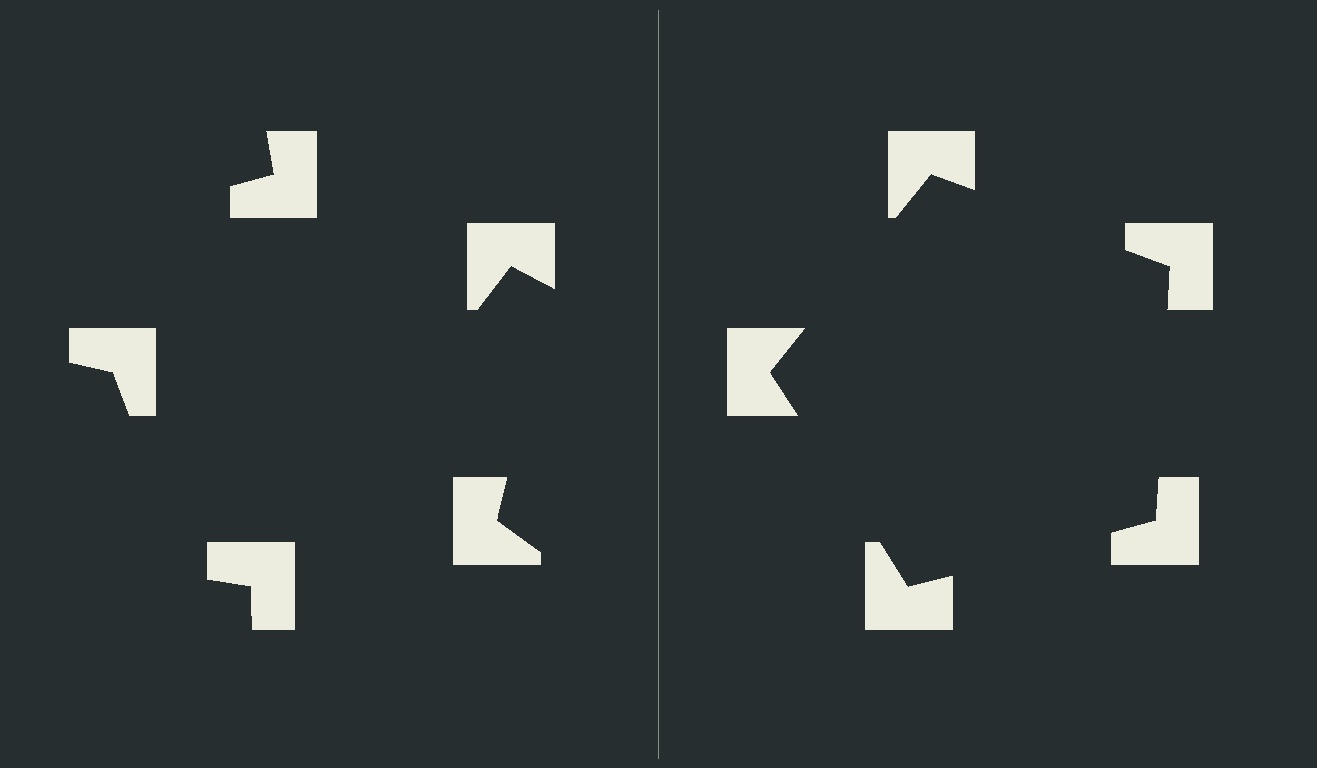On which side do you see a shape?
An illusory pentagon appears on the right side. On the left side the wedge cuts are rotated, so no coherent shape forms.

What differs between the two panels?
The notched squares are positioned identically on both sides; only the wedge orientations differ. On the right they align to a pentagon; on the left they are misaligned.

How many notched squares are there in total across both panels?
10 — 5 on each side.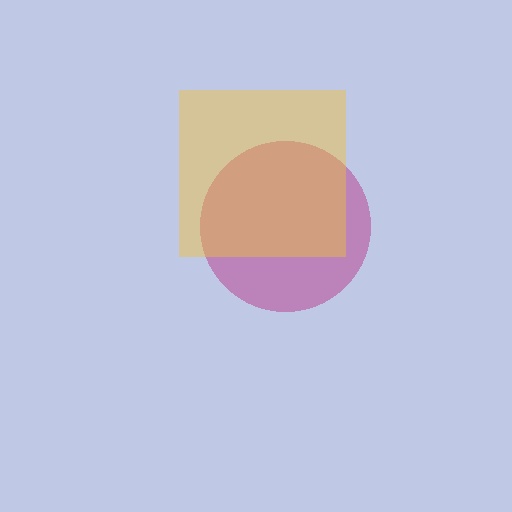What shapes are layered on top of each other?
The layered shapes are: a magenta circle, a yellow square.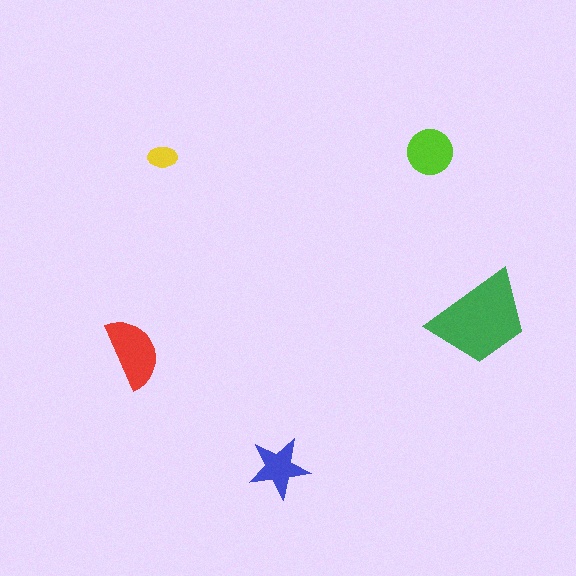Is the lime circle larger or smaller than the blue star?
Larger.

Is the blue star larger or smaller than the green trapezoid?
Smaller.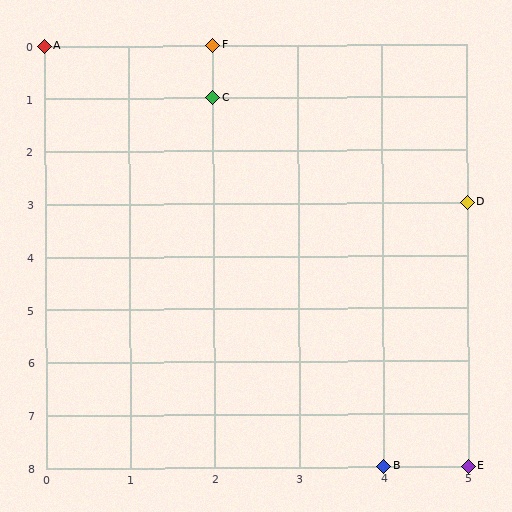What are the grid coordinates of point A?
Point A is at grid coordinates (0, 0).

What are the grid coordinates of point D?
Point D is at grid coordinates (5, 3).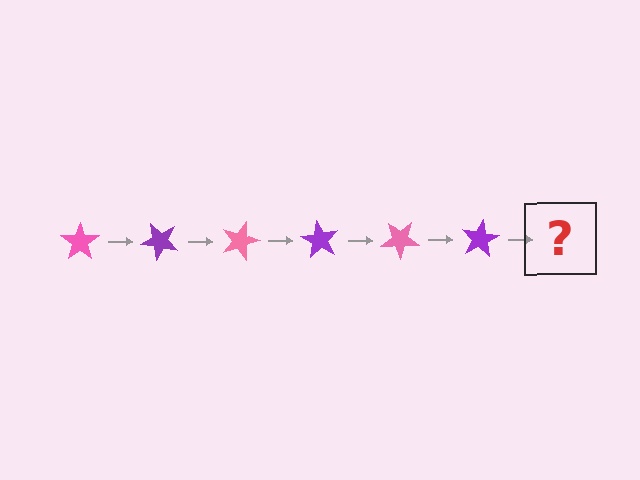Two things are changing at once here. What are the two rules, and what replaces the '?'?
The two rules are that it rotates 45 degrees each step and the color cycles through pink and purple. The '?' should be a pink star, rotated 270 degrees from the start.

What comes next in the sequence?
The next element should be a pink star, rotated 270 degrees from the start.